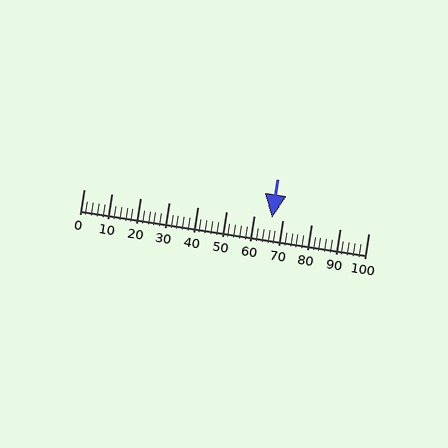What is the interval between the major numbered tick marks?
The major tick marks are spaced 10 units apart.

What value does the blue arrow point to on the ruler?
The blue arrow points to approximately 66.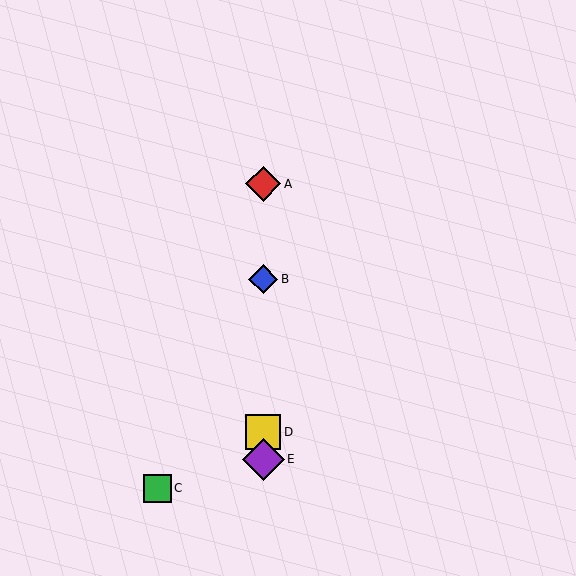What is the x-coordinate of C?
Object C is at x≈157.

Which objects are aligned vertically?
Objects A, B, D, E are aligned vertically.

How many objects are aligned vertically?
4 objects (A, B, D, E) are aligned vertically.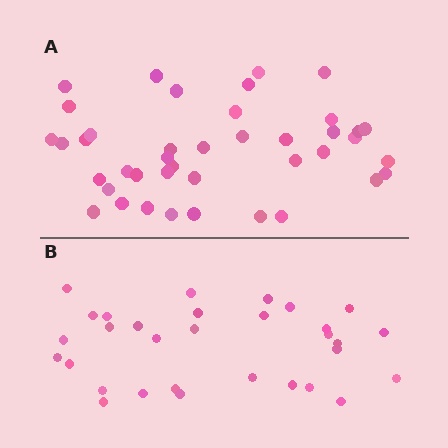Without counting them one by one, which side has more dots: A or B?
Region A (the top region) has more dots.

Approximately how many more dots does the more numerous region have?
Region A has roughly 10 or so more dots than region B.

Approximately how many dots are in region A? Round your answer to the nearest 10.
About 40 dots. (The exact count is 41, which rounds to 40.)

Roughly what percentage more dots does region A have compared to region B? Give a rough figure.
About 30% more.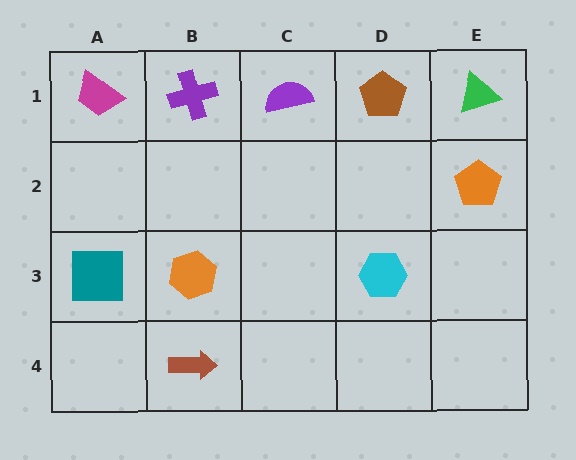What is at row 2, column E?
An orange pentagon.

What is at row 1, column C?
A purple semicircle.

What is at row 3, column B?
An orange hexagon.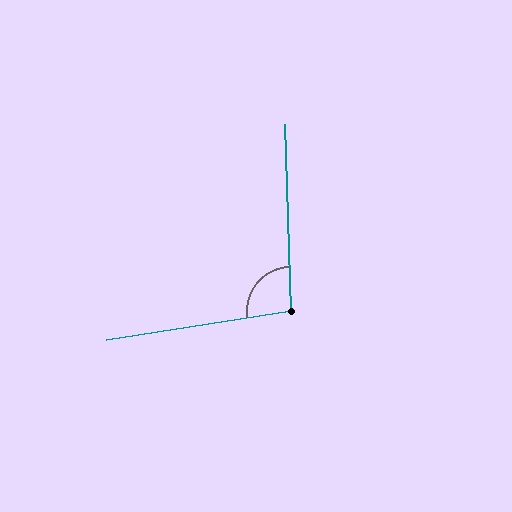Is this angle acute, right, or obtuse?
It is obtuse.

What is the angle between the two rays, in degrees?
Approximately 97 degrees.